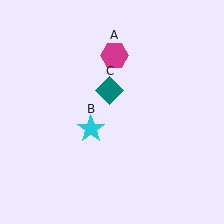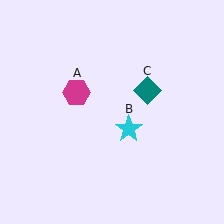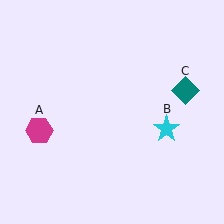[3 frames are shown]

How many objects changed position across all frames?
3 objects changed position: magenta hexagon (object A), cyan star (object B), teal diamond (object C).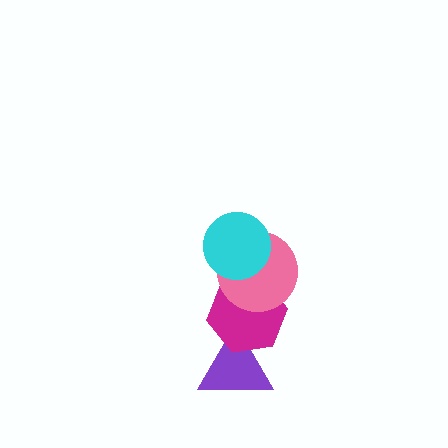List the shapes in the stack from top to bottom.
From top to bottom: the cyan circle, the pink circle, the magenta hexagon, the purple triangle.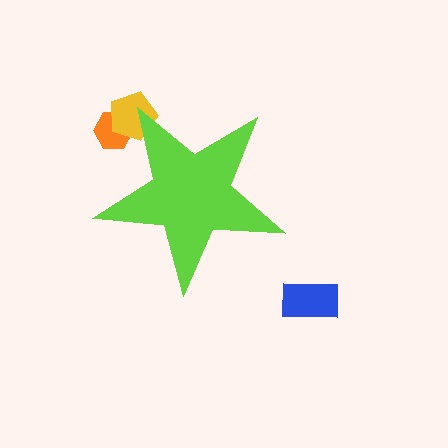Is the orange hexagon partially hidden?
Yes, the orange hexagon is partially hidden behind the lime star.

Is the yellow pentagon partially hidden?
Yes, the yellow pentagon is partially hidden behind the lime star.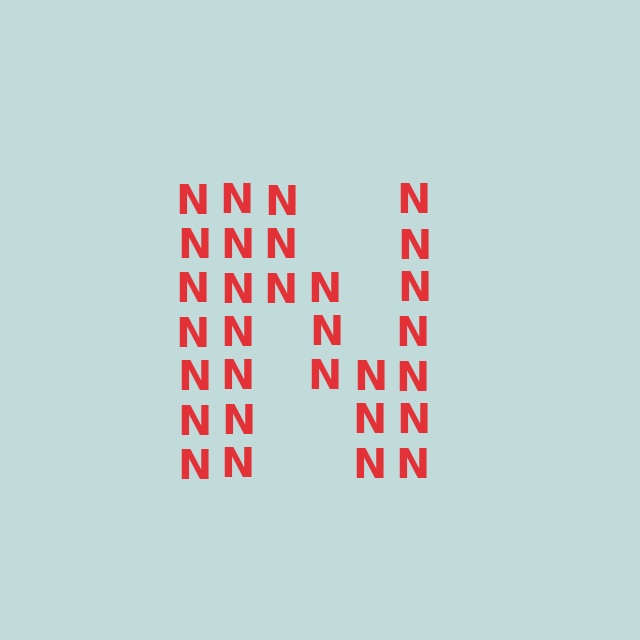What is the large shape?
The large shape is the letter N.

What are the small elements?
The small elements are letter N's.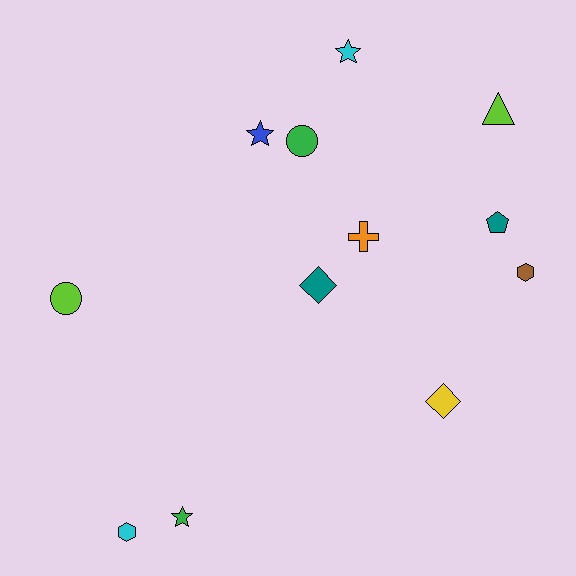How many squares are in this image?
There are no squares.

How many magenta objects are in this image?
There are no magenta objects.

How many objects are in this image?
There are 12 objects.